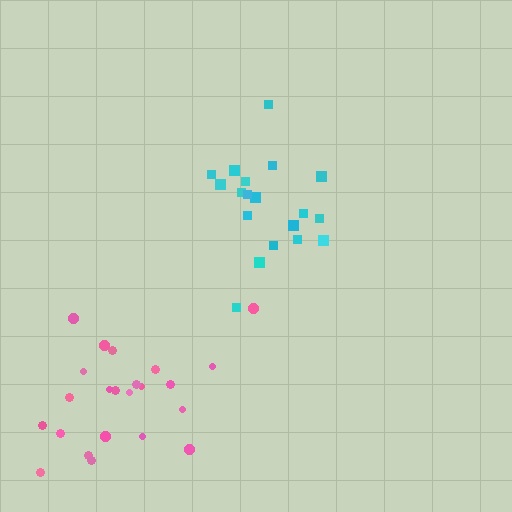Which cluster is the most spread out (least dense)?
Pink.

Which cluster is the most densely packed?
Cyan.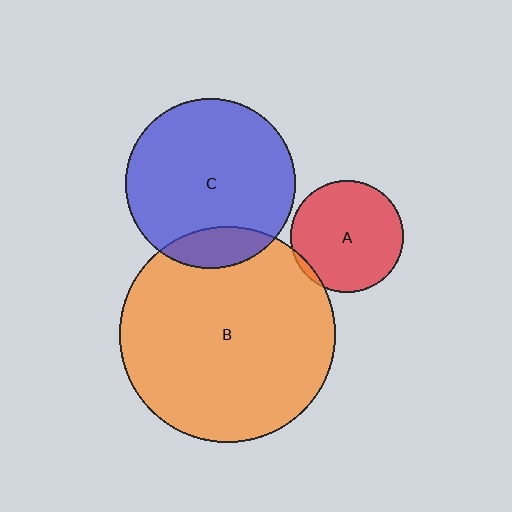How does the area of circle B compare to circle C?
Approximately 1.6 times.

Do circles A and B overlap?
Yes.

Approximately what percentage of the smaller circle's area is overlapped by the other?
Approximately 5%.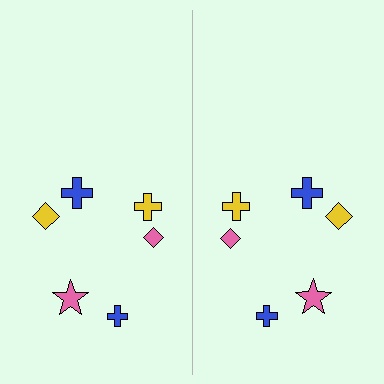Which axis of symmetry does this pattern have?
The pattern has a vertical axis of symmetry running through the center of the image.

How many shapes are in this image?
There are 12 shapes in this image.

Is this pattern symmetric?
Yes, this pattern has bilateral (reflection) symmetry.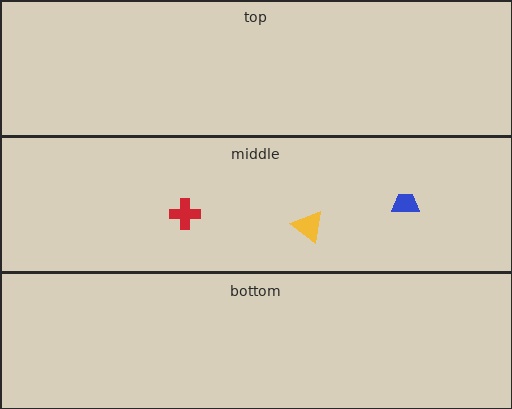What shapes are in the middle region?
The red cross, the yellow triangle, the blue trapezoid.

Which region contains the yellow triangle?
The middle region.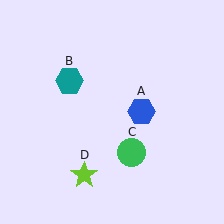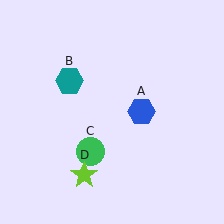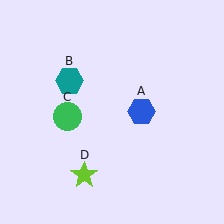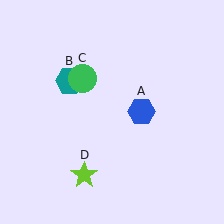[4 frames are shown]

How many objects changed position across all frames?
1 object changed position: green circle (object C).